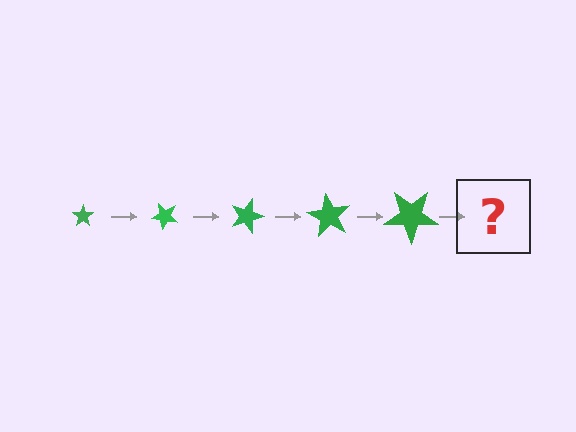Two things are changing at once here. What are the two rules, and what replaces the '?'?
The two rules are that the star grows larger each step and it rotates 45 degrees each step. The '?' should be a star, larger than the previous one and rotated 225 degrees from the start.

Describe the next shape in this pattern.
It should be a star, larger than the previous one and rotated 225 degrees from the start.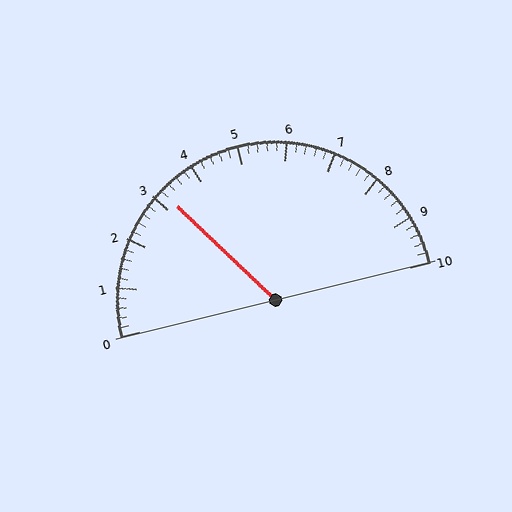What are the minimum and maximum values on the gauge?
The gauge ranges from 0 to 10.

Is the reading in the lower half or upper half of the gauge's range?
The reading is in the lower half of the range (0 to 10).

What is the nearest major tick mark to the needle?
The nearest major tick mark is 3.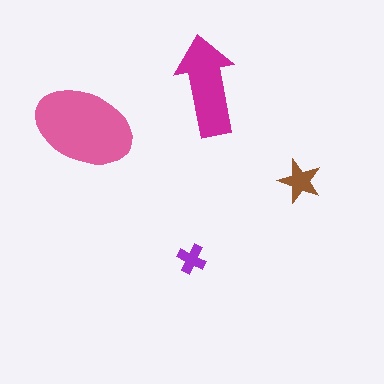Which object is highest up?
The magenta arrow is topmost.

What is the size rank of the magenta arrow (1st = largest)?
2nd.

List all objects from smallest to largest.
The purple cross, the brown star, the magenta arrow, the pink ellipse.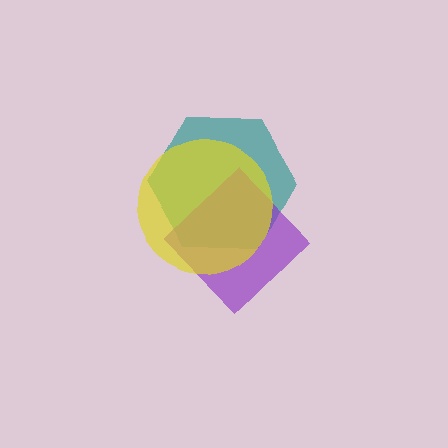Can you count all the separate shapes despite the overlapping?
Yes, there are 3 separate shapes.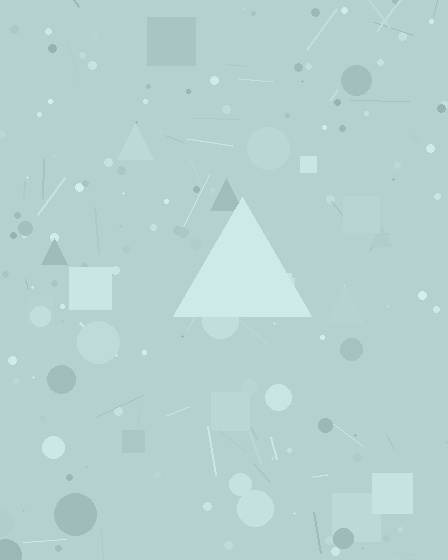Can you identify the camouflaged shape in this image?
The camouflaged shape is a triangle.